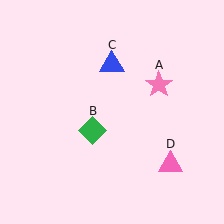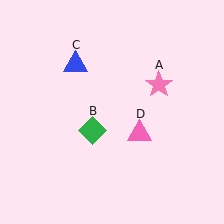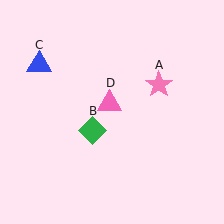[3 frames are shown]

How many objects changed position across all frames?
2 objects changed position: blue triangle (object C), pink triangle (object D).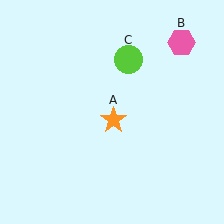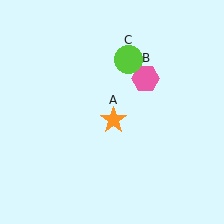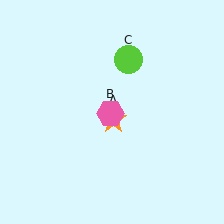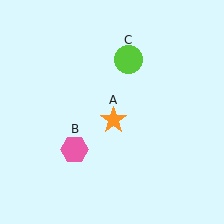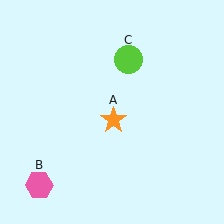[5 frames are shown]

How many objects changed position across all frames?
1 object changed position: pink hexagon (object B).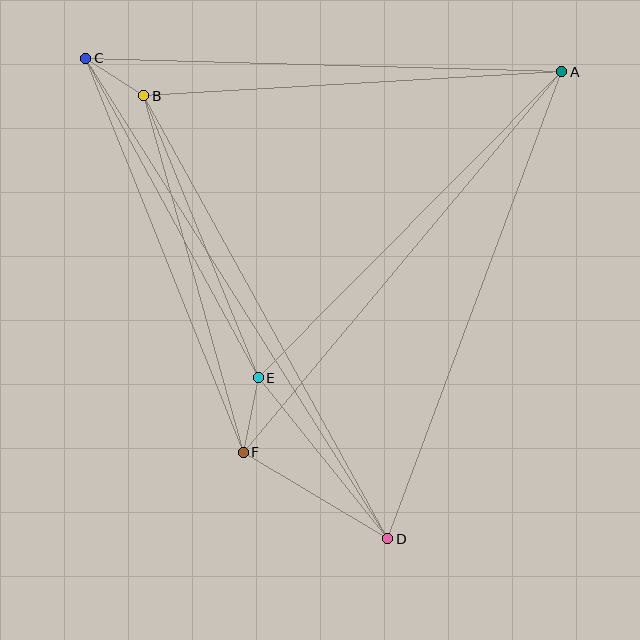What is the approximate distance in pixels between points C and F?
The distance between C and F is approximately 424 pixels.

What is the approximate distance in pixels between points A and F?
The distance between A and F is approximately 496 pixels.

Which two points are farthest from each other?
Points C and D are farthest from each other.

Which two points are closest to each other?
Points B and C are closest to each other.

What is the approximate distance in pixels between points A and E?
The distance between A and E is approximately 431 pixels.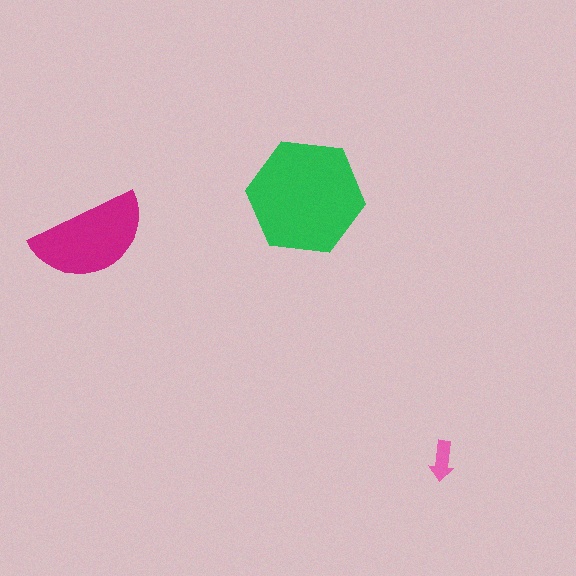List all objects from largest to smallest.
The green hexagon, the magenta semicircle, the pink arrow.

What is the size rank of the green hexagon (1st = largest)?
1st.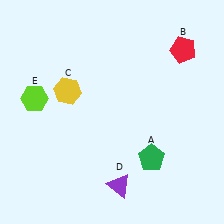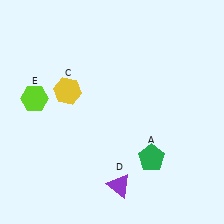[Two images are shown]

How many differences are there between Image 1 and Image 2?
There is 1 difference between the two images.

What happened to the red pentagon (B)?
The red pentagon (B) was removed in Image 2. It was in the top-right area of Image 1.